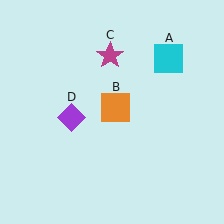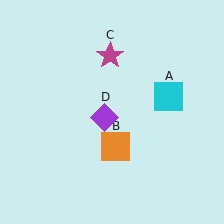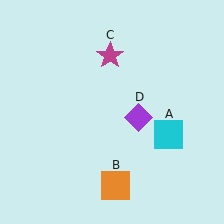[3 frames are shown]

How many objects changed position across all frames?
3 objects changed position: cyan square (object A), orange square (object B), purple diamond (object D).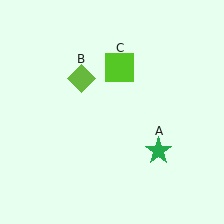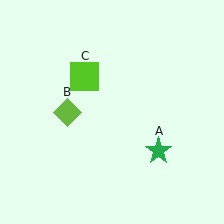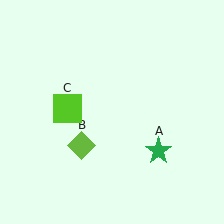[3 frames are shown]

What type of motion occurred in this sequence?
The lime diamond (object B), lime square (object C) rotated counterclockwise around the center of the scene.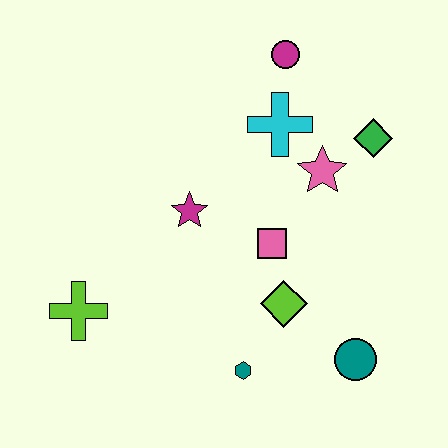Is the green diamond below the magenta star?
No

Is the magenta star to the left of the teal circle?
Yes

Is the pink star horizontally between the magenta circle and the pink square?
No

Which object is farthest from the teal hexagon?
The magenta circle is farthest from the teal hexagon.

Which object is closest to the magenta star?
The pink square is closest to the magenta star.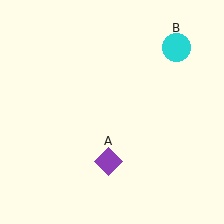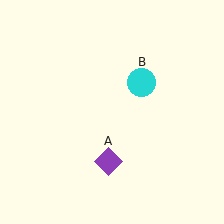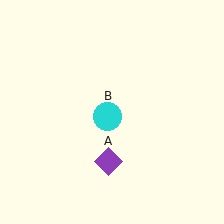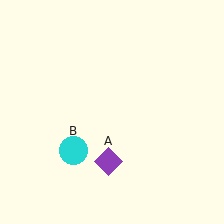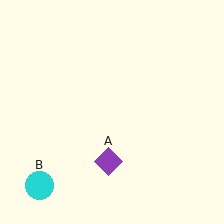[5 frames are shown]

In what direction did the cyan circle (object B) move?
The cyan circle (object B) moved down and to the left.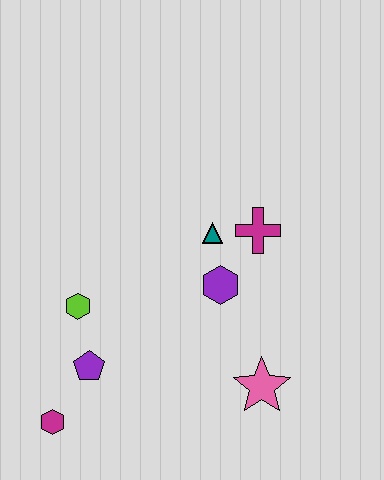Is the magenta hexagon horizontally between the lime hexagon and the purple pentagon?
No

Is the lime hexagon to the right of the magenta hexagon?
Yes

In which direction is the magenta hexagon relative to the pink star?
The magenta hexagon is to the left of the pink star.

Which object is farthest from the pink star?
The magenta hexagon is farthest from the pink star.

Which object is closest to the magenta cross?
The teal triangle is closest to the magenta cross.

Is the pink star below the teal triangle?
Yes